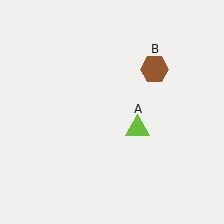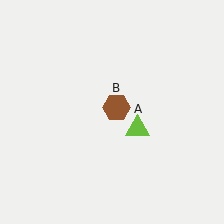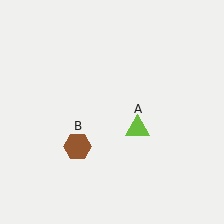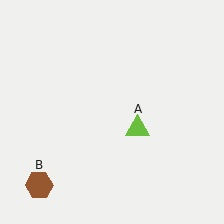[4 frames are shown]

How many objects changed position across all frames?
1 object changed position: brown hexagon (object B).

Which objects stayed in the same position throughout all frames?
Lime triangle (object A) remained stationary.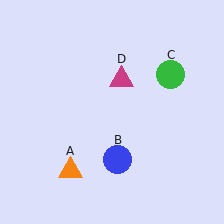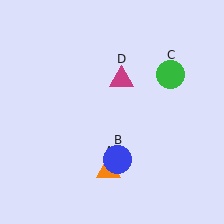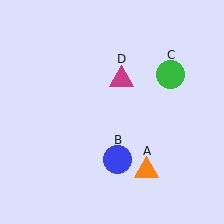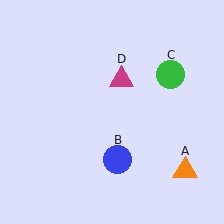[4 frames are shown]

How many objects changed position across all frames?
1 object changed position: orange triangle (object A).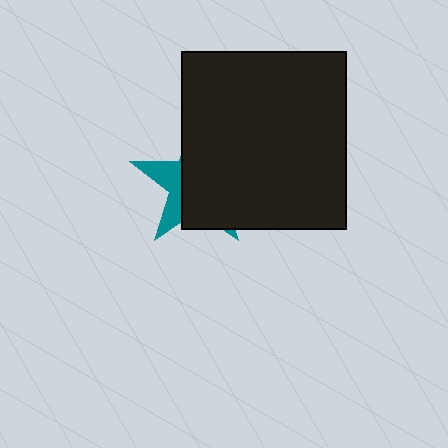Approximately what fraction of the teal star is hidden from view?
Roughly 70% of the teal star is hidden behind the black rectangle.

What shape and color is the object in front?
The object in front is a black rectangle.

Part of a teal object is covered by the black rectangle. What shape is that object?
It is a star.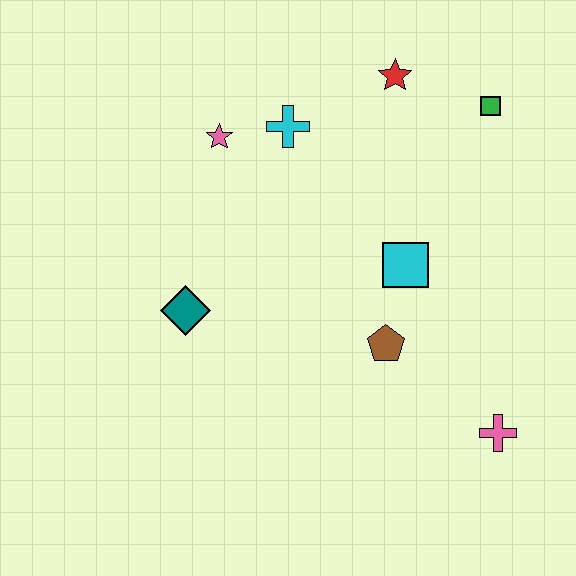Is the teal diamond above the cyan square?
No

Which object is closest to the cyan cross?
The pink star is closest to the cyan cross.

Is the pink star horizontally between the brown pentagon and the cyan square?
No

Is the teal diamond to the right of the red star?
No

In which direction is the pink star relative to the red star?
The pink star is to the left of the red star.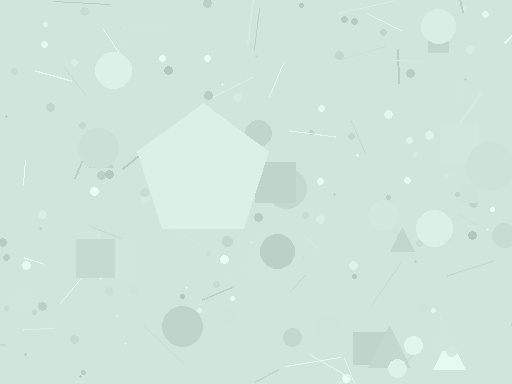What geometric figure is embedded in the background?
A pentagon is embedded in the background.